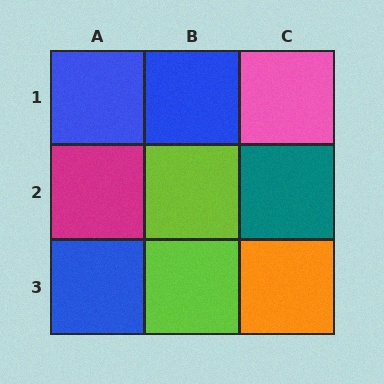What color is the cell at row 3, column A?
Blue.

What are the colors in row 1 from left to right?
Blue, blue, pink.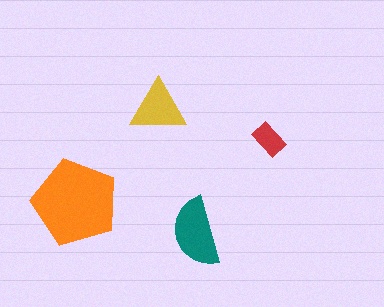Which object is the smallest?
The red rectangle.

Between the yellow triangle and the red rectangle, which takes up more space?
The yellow triangle.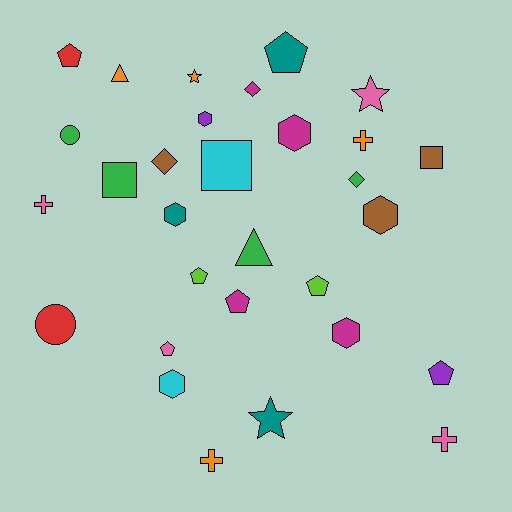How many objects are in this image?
There are 30 objects.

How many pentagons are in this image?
There are 7 pentagons.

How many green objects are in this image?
There are 4 green objects.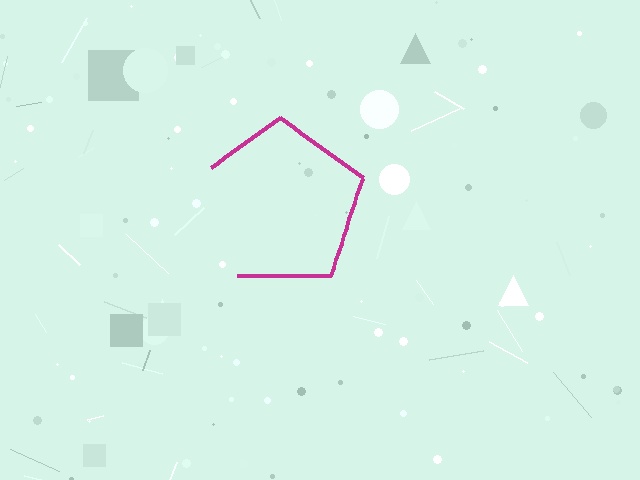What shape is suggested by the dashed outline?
The dashed outline suggests a pentagon.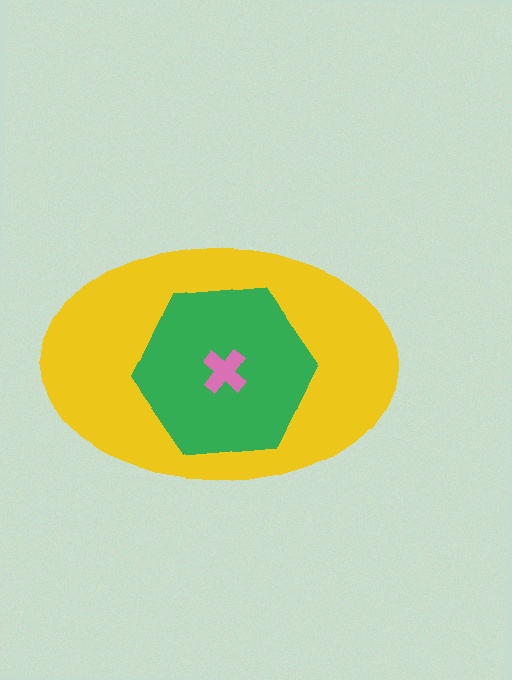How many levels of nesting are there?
3.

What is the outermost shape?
The yellow ellipse.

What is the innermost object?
The pink cross.